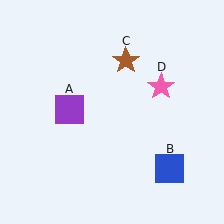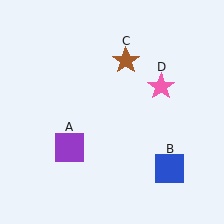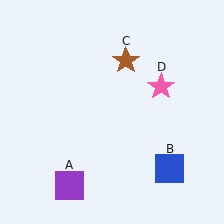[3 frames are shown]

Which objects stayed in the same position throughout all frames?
Blue square (object B) and brown star (object C) and pink star (object D) remained stationary.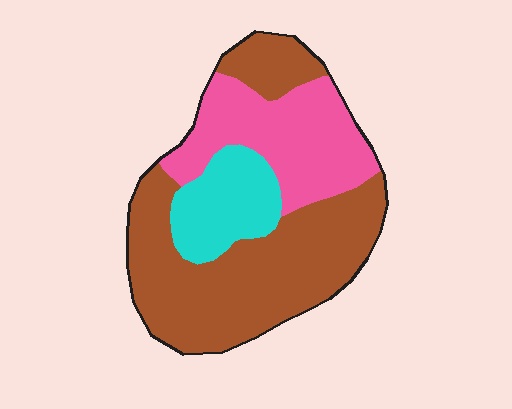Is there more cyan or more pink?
Pink.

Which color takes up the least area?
Cyan, at roughly 15%.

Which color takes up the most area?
Brown, at roughly 55%.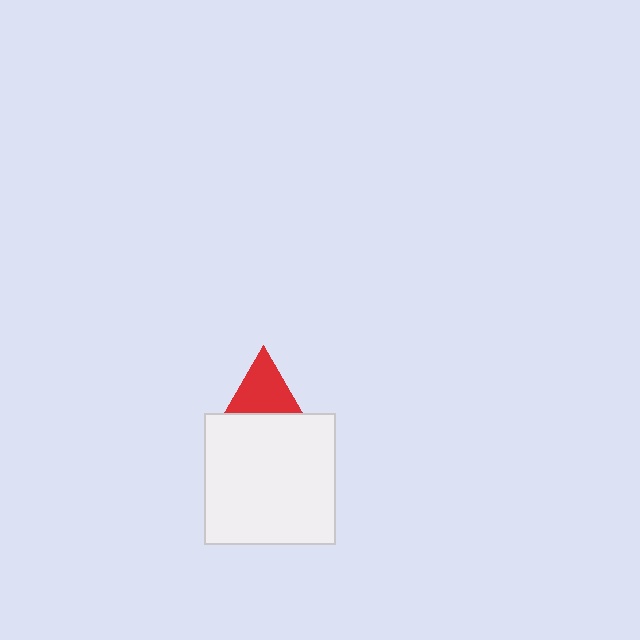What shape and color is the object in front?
The object in front is a white square.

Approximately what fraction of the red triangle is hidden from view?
Roughly 53% of the red triangle is hidden behind the white square.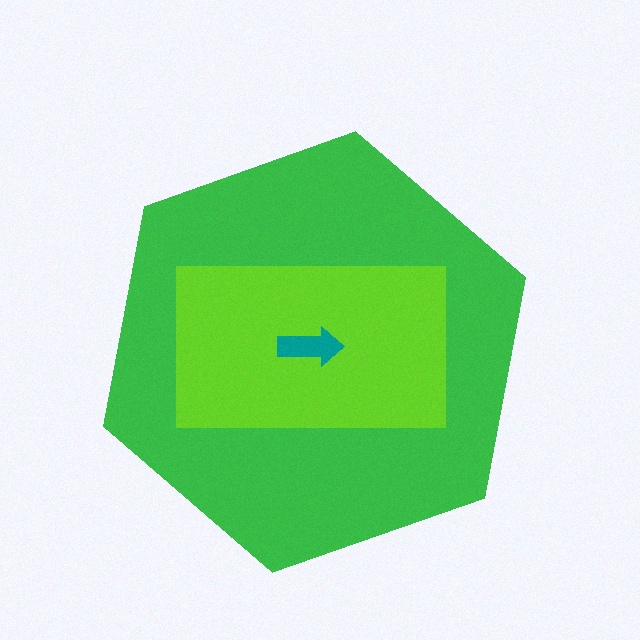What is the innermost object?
The teal arrow.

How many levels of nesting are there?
3.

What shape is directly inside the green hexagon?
The lime rectangle.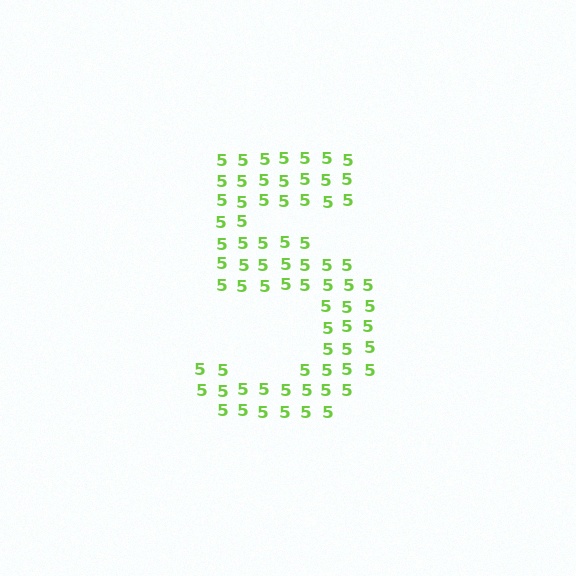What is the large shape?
The large shape is the digit 5.